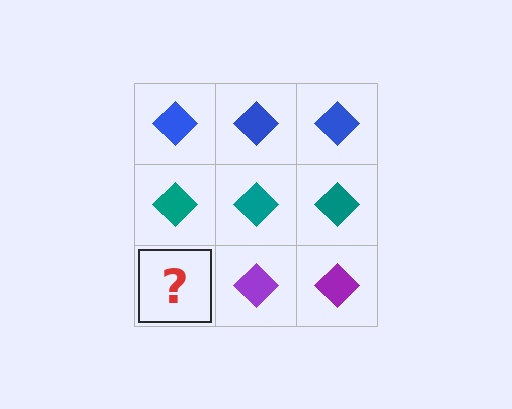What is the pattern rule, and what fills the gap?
The rule is that each row has a consistent color. The gap should be filled with a purple diamond.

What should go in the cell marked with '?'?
The missing cell should contain a purple diamond.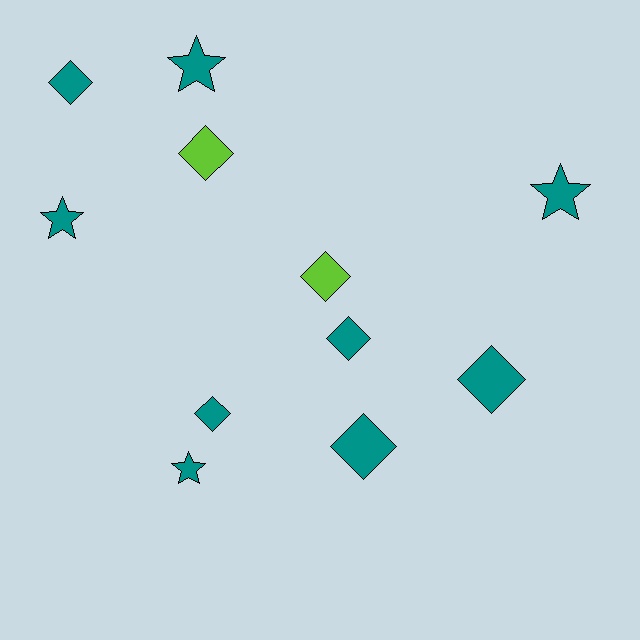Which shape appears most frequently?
Diamond, with 7 objects.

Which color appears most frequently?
Teal, with 9 objects.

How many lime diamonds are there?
There are 2 lime diamonds.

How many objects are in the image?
There are 11 objects.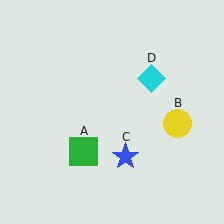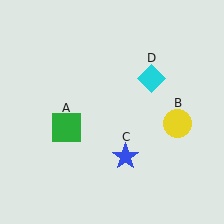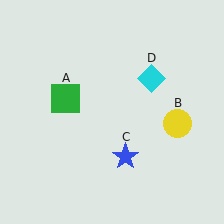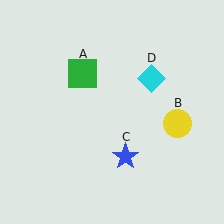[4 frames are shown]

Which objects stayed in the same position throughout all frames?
Yellow circle (object B) and blue star (object C) and cyan diamond (object D) remained stationary.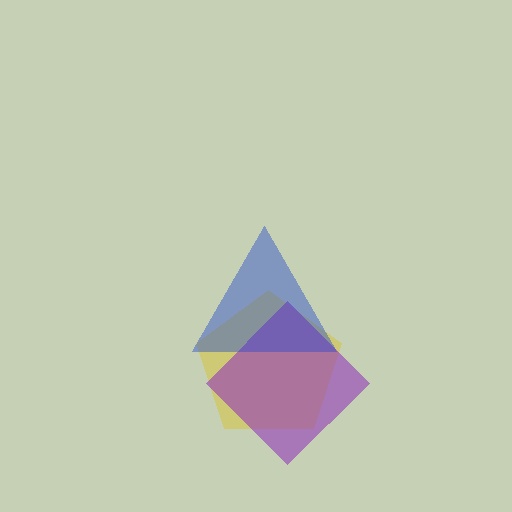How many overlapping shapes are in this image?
There are 3 overlapping shapes in the image.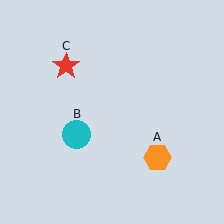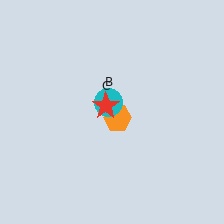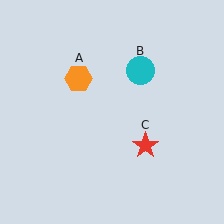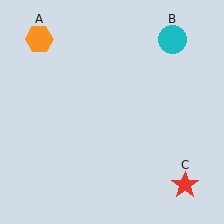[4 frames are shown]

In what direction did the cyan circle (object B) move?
The cyan circle (object B) moved up and to the right.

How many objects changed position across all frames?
3 objects changed position: orange hexagon (object A), cyan circle (object B), red star (object C).